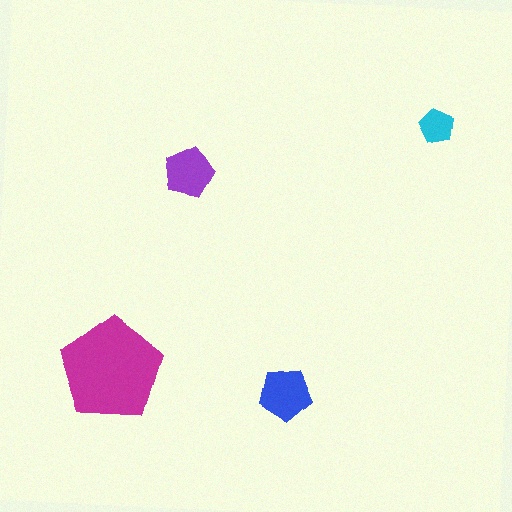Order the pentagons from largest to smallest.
the magenta one, the blue one, the purple one, the cyan one.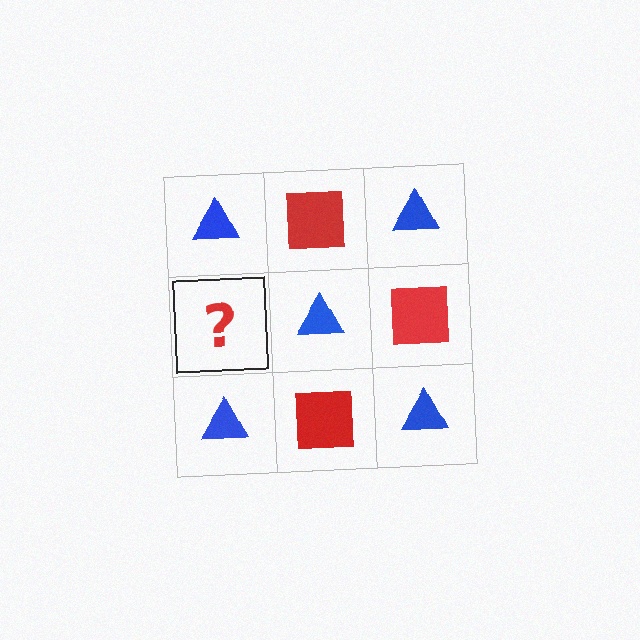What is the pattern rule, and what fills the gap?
The rule is that it alternates blue triangle and red square in a checkerboard pattern. The gap should be filled with a red square.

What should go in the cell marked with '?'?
The missing cell should contain a red square.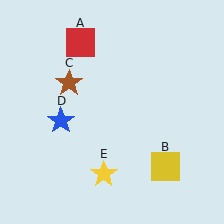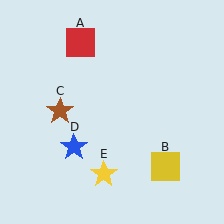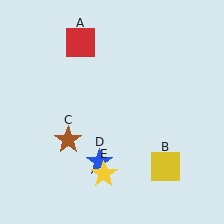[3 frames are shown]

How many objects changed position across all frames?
2 objects changed position: brown star (object C), blue star (object D).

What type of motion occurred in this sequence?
The brown star (object C), blue star (object D) rotated counterclockwise around the center of the scene.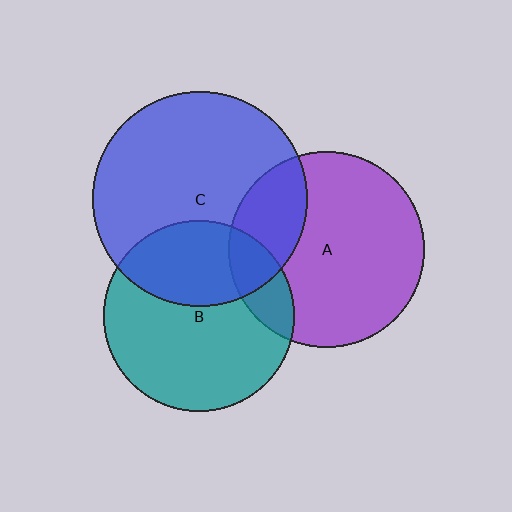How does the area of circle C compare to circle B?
Approximately 1.3 times.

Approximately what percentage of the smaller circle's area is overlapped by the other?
Approximately 25%.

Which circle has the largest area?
Circle C (blue).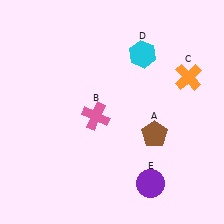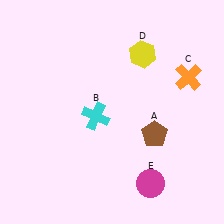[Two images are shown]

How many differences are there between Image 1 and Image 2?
There are 3 differences between the two images.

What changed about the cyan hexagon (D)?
In Image 1, D is cyan. In Image 2, it changed to yellow.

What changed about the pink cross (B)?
In Image 1, B is pink. In Image 2, it changed to cyan.